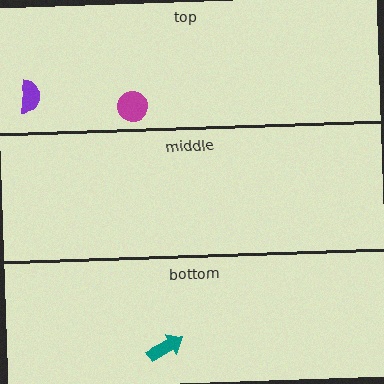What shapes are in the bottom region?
The teal arrow.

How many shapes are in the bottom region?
1.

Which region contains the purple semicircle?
The top region.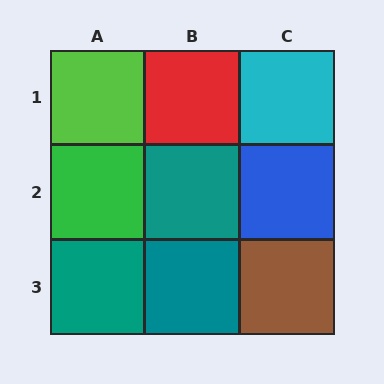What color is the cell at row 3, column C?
Brown.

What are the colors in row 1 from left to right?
Lime, red, cyan.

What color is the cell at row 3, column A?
Teal.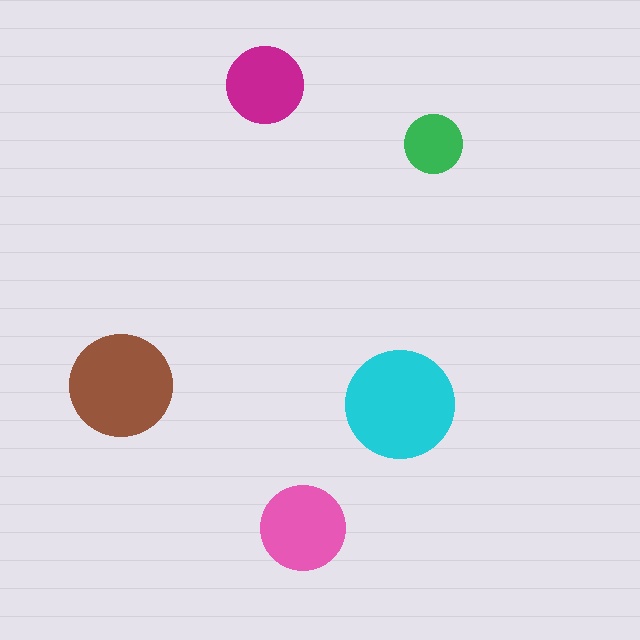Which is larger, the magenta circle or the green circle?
The magenta one.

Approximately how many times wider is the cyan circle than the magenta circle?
About 1.5 times wider.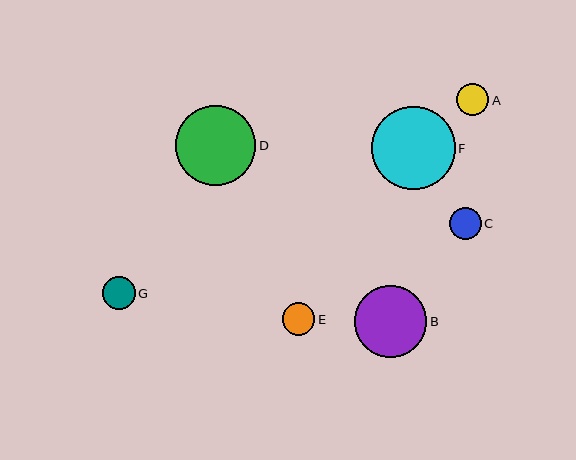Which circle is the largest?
Circle F is the largest with a size of approximately 83 pixels.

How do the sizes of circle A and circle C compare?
Circle A and circle C are approximately the same size.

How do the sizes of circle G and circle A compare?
Circle G and circle A are approximately the same size.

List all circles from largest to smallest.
From largest to smallest: F, D, B, G, E, A, C.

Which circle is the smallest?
Circle C is the smallest with a size of approximately 32 pixels.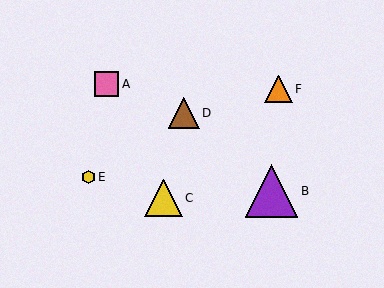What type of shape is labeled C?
Shape C is a yellow triangle.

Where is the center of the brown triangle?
The center of the brown triangle is at (184, 113).